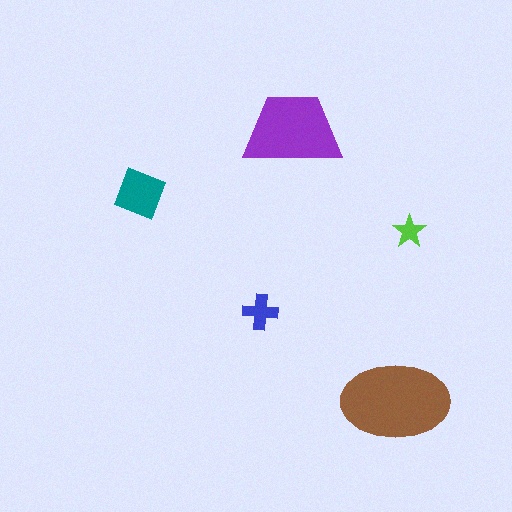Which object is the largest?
The brown ellipse.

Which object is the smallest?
The lime star.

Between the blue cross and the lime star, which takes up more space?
The blue cross.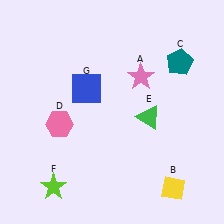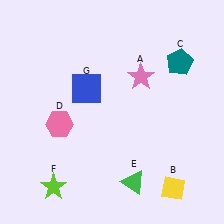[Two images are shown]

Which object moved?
The green triangle (E) moved down.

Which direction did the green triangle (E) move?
The green triangle (E) moved down.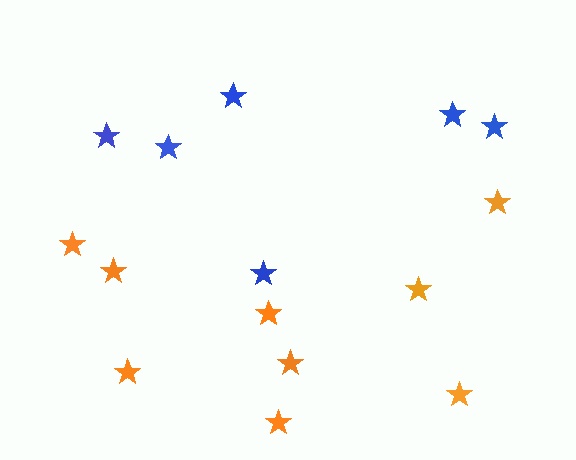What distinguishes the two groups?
There are 2 groups: one group of blue stars (6) and one group of orange stars (9).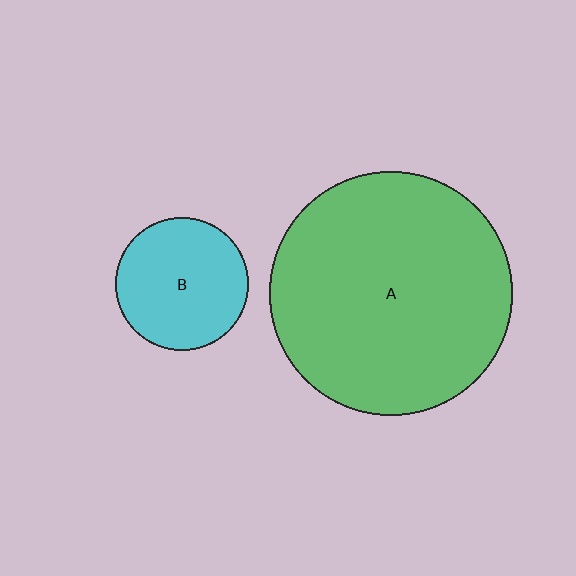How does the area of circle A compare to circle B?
Approximately 3.4 times.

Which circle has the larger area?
Circle A (green).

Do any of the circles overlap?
No, none of the circles overlap.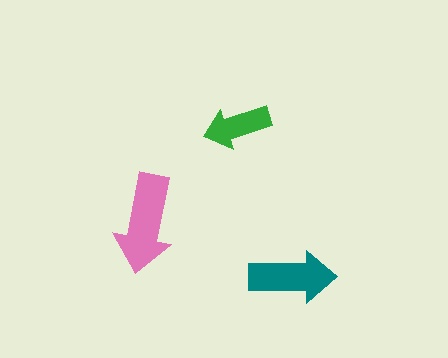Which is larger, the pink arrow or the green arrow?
The pink one.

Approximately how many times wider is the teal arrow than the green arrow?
About 1.5 times wider.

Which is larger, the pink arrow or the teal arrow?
The pink one.